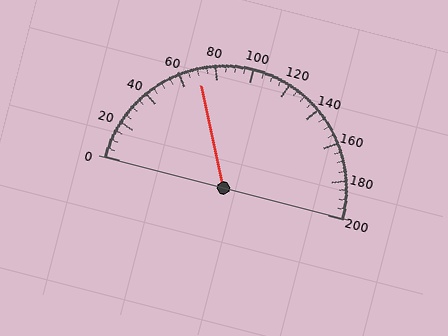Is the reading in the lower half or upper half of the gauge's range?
The reading is in the lower half of the range (0 to 200).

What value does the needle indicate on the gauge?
The needle indicates approximately 70.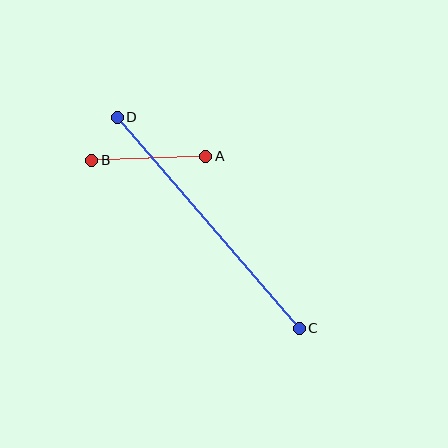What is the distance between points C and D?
The distance is approximately 279 pixels.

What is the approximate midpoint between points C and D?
The midpoint is at approximately (208, 223) pixels.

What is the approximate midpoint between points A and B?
The midpoint is at approximately (149, 158) pixels.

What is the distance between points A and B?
The distance is approximately 114 pixels.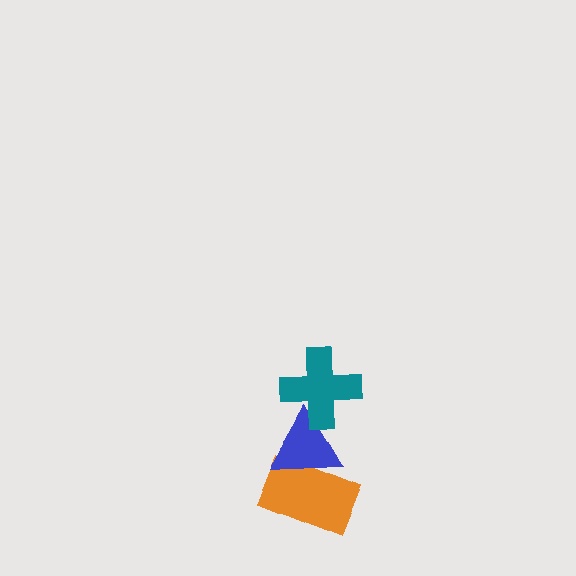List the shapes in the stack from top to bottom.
From top to bottom: the teal cross, the blue triangle, the orange rectangle.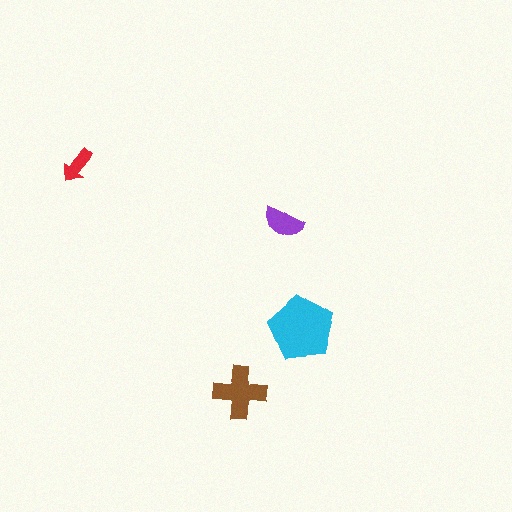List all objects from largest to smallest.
The cyan pentagon, the brown cross, the purple semicircle, the red arrow.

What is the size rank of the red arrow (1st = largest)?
4th.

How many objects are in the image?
There are 4 objects in the image.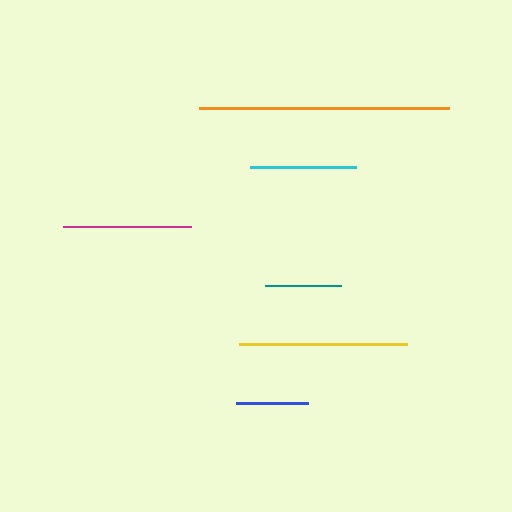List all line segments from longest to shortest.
From longest to shortest: orange, yellow, magenta, cyan, teal, blue.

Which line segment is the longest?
The orange line is the longest at approximately 249 pixels.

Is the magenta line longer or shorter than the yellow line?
The yellow line is longer than the magenta line.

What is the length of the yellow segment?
The yellow segment is approximately 168 pixels long.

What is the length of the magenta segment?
The magenta segment is approximately 128 pixels long.